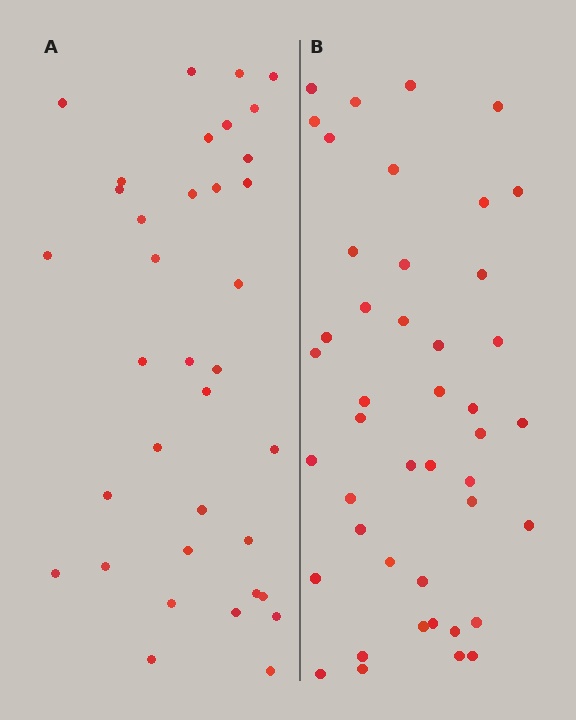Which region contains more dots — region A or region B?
Region B (the right region) has more dots.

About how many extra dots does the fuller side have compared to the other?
Region B has roughly 8 or so more dots than region A.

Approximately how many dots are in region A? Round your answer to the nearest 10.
About 40 dots. (The exact count is 36, which rounds to 40.)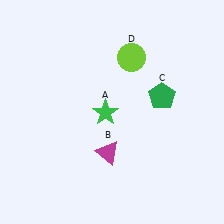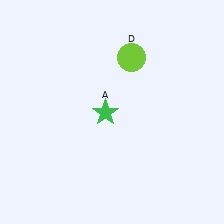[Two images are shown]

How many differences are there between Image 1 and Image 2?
There are 2 differences between the two images.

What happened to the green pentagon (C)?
The green pentagon (C) was removed in Image 2. It was in the top-right area of Image 1.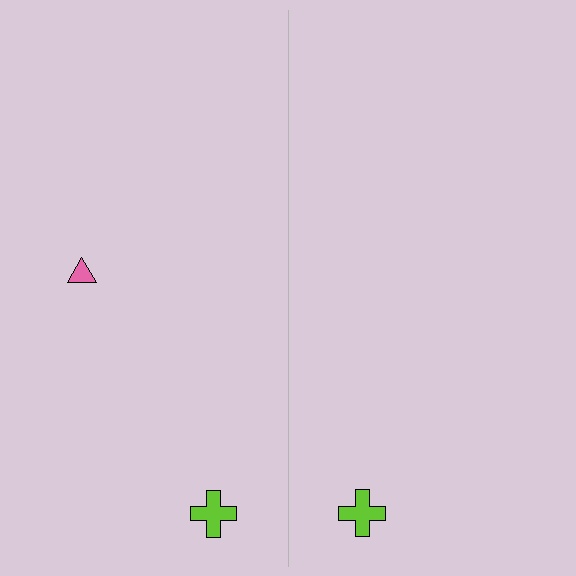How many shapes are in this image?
There are 3 shapes in this image.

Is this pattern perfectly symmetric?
No, the pattern is not perfectly symmetric. A pink triangle is missing from the right side.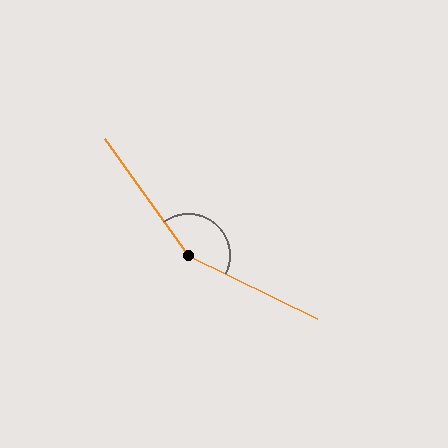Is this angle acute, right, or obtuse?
It is obtuse.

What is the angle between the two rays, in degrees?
Approximately 152 degrees.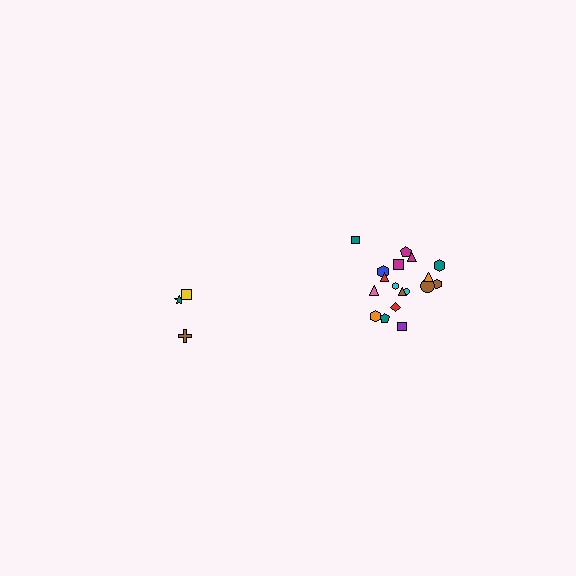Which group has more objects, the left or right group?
The right group.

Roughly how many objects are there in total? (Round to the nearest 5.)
Roughly 20 objects in total.